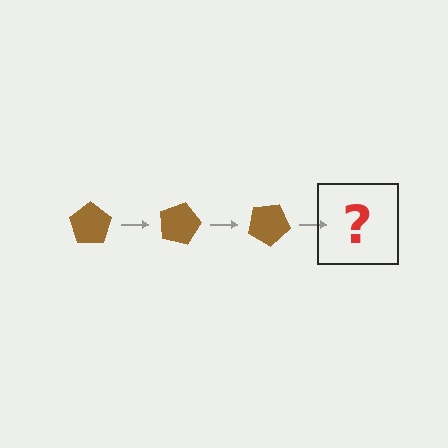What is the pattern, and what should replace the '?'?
The pattern is that the pentagon rotates 15 degrees each step. The '?' should be a brown pentagon rotated 45 degrees.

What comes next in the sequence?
The next element should be a brown pentagon rotated 45 degrees.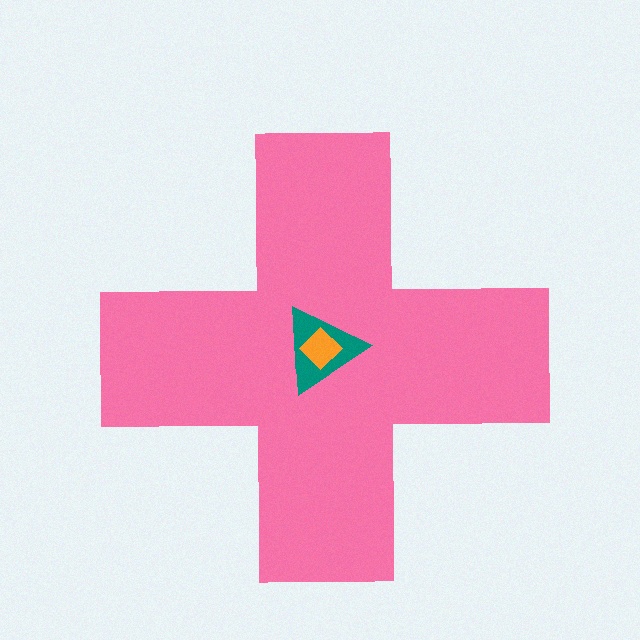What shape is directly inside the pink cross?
The teal triangle.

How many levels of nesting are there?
3.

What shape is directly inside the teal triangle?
The orange diamond.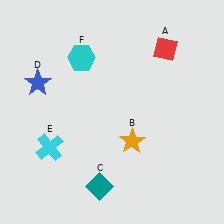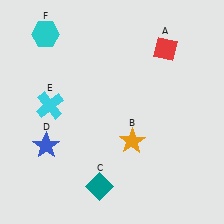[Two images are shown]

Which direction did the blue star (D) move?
The blue star (D) moved down.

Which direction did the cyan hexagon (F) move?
The cyan hexagon (F) moved left.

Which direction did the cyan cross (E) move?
The cyan cross (E) moved up.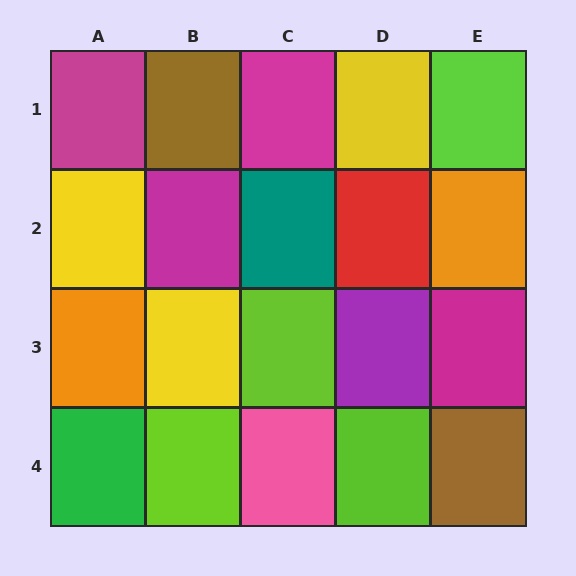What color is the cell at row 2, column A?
Yellow.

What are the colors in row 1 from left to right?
Magenta, brown, magenta, yellow, lime.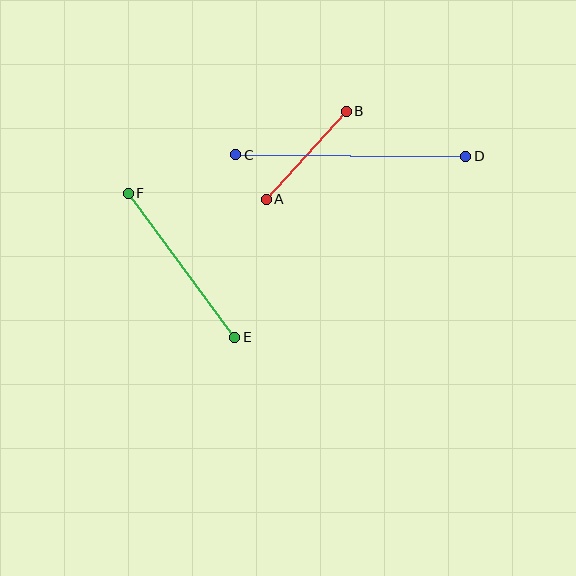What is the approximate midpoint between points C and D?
The midpoint is at approximately (351, 156) pixels.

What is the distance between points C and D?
The distance is approximately 230 pixels.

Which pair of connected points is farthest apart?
Points C and D are farthest apart.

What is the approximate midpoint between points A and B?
The midpoint is at approximately (306, 155) pixels.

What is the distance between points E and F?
The distance is approximately 179 pixels.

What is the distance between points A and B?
The distance is approximately 119 pixels.